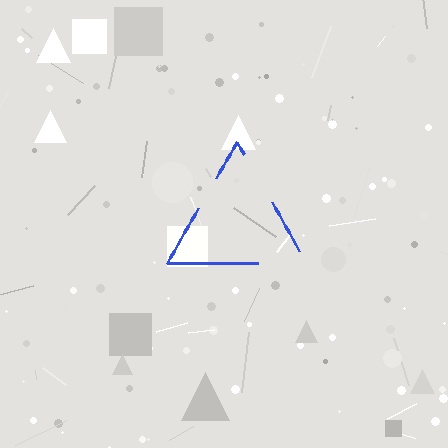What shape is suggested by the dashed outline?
The dashed outline suggests a triangle.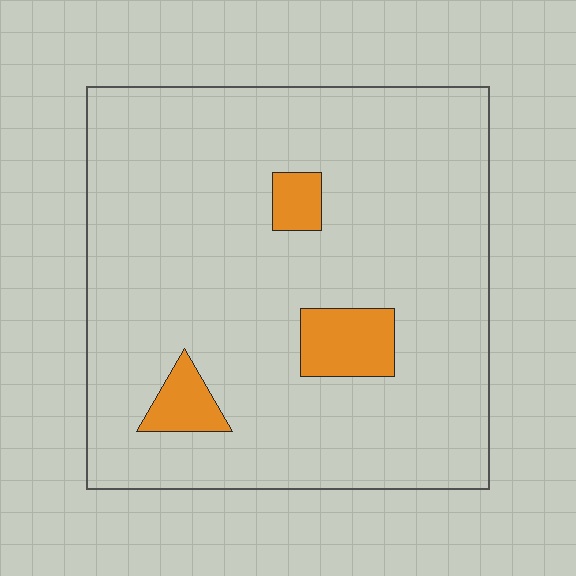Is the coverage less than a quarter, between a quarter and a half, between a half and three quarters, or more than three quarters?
Less than a quarter.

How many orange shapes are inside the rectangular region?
3.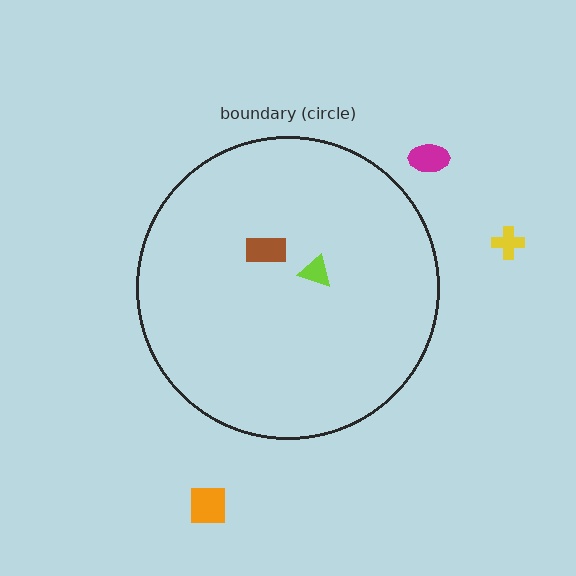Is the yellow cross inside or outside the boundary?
Outside.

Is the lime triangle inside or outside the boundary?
Inside.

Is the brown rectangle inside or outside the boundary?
Inside.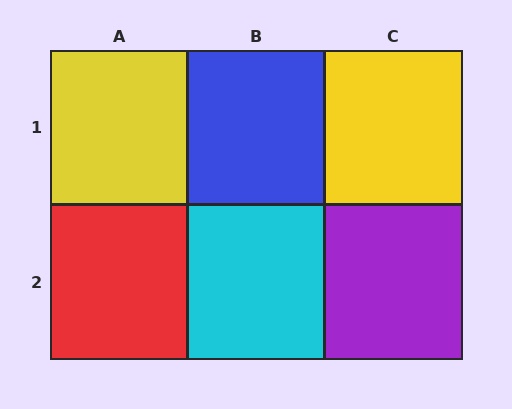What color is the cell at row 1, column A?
Yellow.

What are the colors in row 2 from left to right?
Red, cyan, purple.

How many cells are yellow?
2 cells are yellow.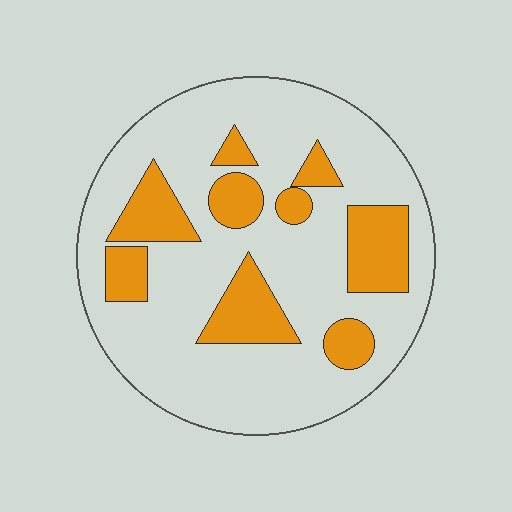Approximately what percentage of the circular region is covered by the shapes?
Approximately 25%.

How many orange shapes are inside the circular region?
9.